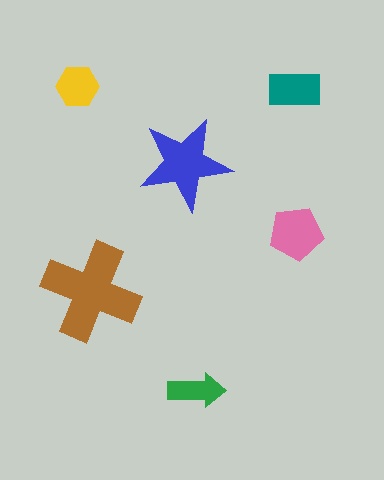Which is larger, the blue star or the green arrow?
The blue star.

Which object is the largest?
The brown cross.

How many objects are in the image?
There are 6 objects in the image.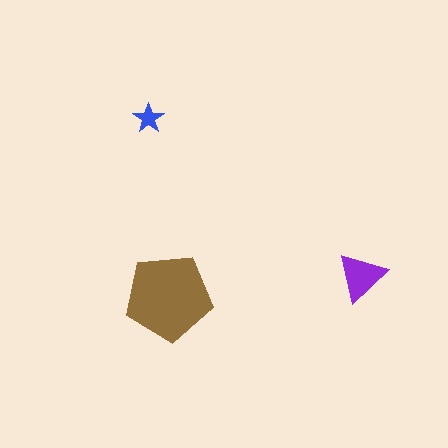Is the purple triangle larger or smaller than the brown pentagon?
Smaller.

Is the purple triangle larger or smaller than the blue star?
Larger.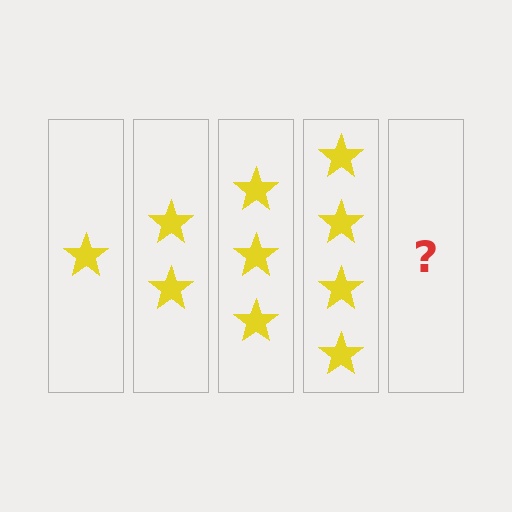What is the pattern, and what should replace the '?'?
The pattern is that each step adds one more star. The '?' should be 5 stars.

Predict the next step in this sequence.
The next step is 5 stars.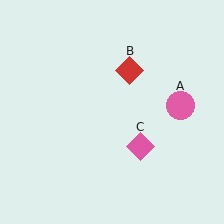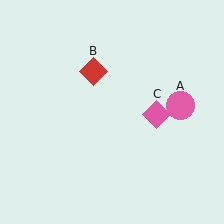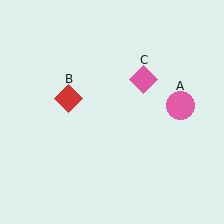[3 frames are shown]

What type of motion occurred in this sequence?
The red diamond (object B), pink diamond (object C) rotated counterclockwise around the center of the scene.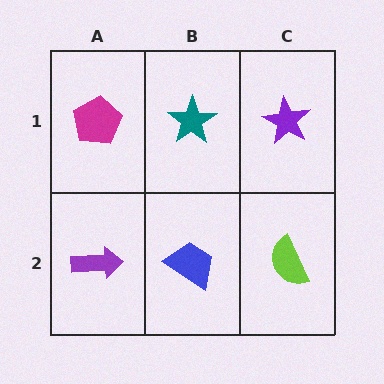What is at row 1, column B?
A teal star.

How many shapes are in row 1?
3 shapes.